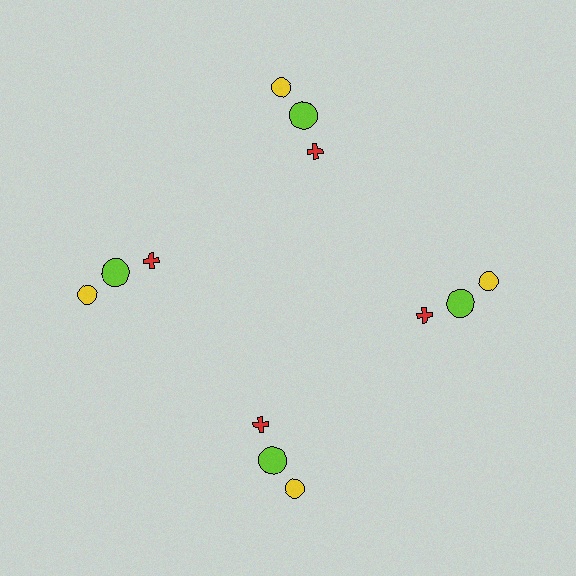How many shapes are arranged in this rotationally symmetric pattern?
There are 12 shapes, arranged in 4 groups of 3.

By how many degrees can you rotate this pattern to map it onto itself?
The pattern maps onto itself every 90 degrees of rotation.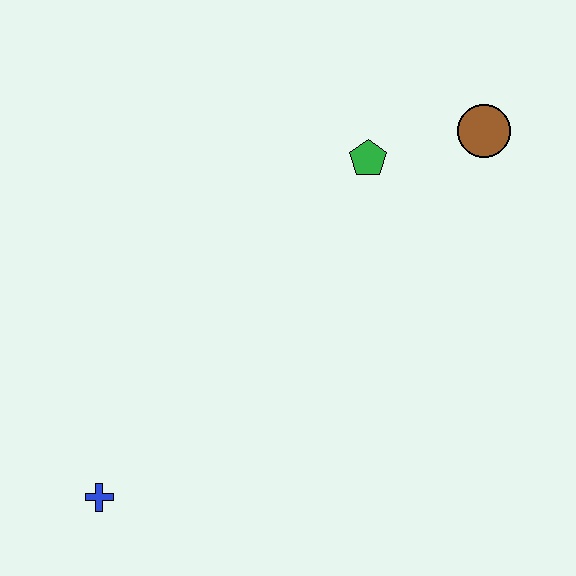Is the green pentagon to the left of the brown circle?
Yes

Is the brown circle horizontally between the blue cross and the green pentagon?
No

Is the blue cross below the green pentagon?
Yes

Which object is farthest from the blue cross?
The brown circle is farthest from the blue cross.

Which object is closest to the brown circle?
The green pentagon is closest to the brown circle.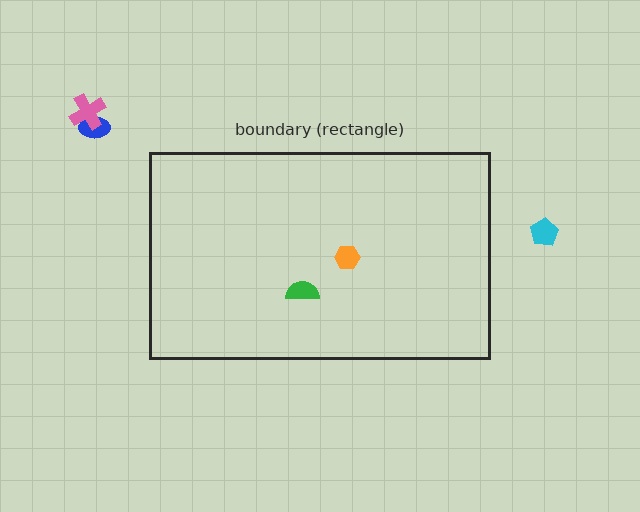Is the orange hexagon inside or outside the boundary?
Inside.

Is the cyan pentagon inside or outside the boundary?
Outside.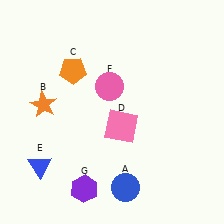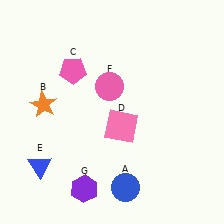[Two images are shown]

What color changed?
The pentagon (C) changed from orange in Image 1 to pink in Image 2.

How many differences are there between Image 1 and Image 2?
There is 1 difference between the two images.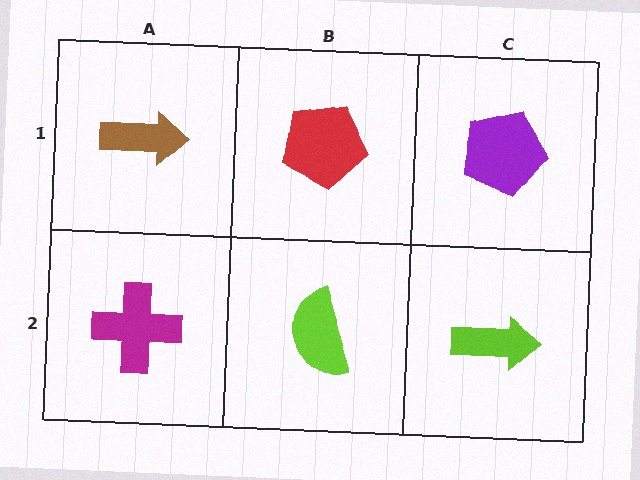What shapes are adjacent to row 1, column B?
A lime semicircle (row 2, column B), a brown arrow (row 1, column A), a purple pentagon (row 1, column C).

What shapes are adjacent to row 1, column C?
A lime arrow (row 2, column C), a red pentagon (row 1, column B).